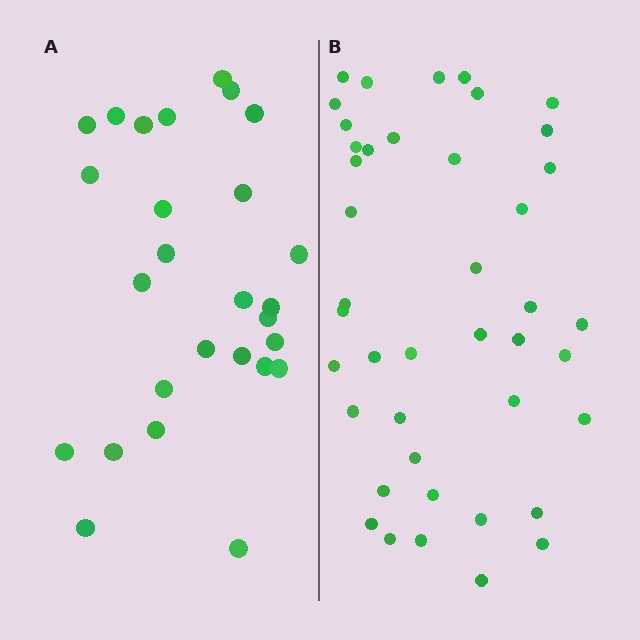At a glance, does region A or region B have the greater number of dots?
Region B (the right region) has more dots.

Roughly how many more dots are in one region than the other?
Region B has approximately 15 more dots than region A.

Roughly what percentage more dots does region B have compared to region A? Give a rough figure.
About 55% more.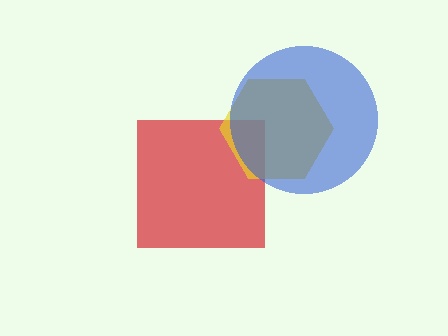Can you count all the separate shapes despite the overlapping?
Yes, there are 3 separate shapes.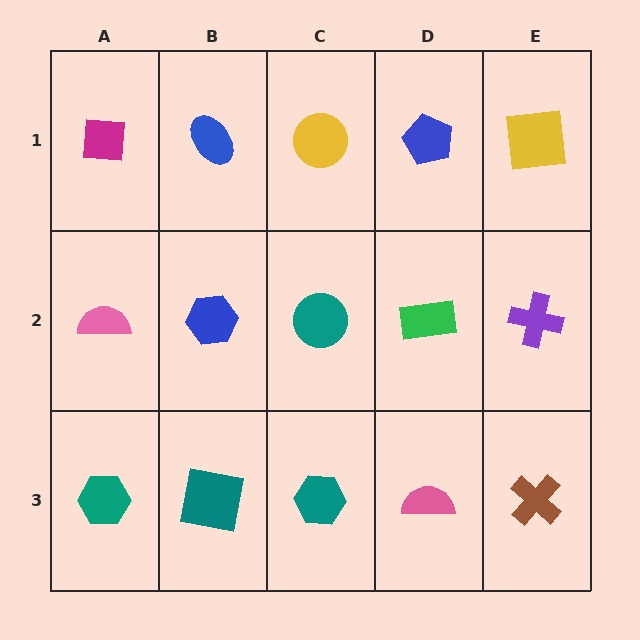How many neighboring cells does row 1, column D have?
3.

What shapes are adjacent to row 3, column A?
A pink semicircle (row 2, column A), a teal square (row 3, column B).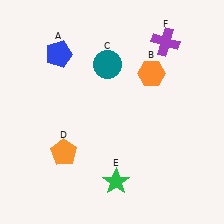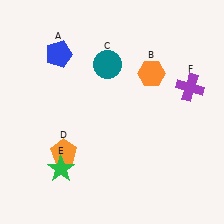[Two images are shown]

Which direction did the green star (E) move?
The green star (E) moved left.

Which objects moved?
The objects that moved are: the green star (E), the purple cross (F).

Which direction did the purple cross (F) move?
The purple cross (F) moved down.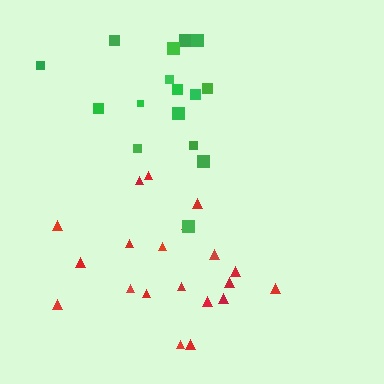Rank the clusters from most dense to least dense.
green, red.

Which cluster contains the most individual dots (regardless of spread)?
Red (20).